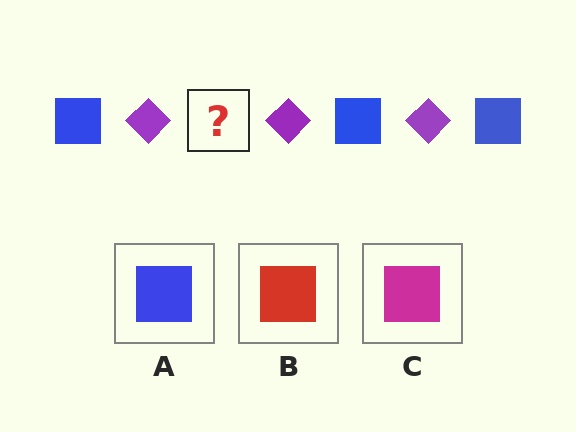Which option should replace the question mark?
Option A.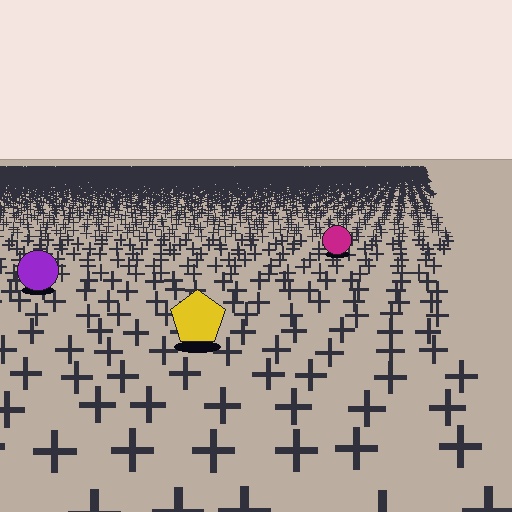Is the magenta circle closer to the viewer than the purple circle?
No. The purple circle is closer — you can tell from the texture gradient: the ground texture is coarser near it.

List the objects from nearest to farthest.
From nearest to farthest: the yellow pentagon, the purple circle, the magenta circle.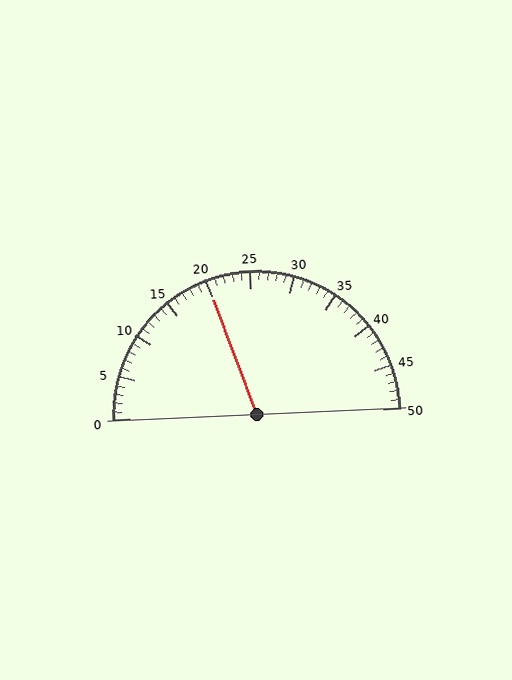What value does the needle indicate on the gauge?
The needle indicates approximately 20.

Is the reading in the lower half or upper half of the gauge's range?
The reading is in the lower half of the range (0 to 50).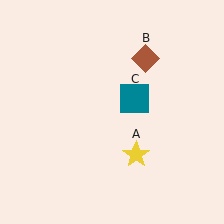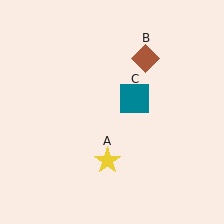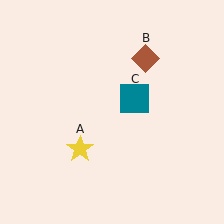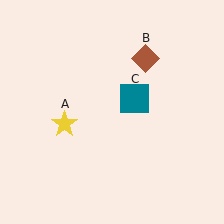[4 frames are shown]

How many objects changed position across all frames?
1 object changed position: yellow star (object A).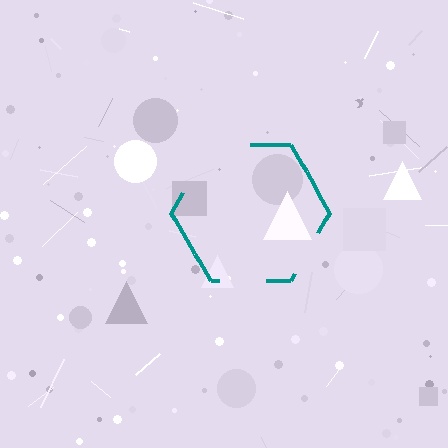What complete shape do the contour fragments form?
The contour fragments form a hexagon.